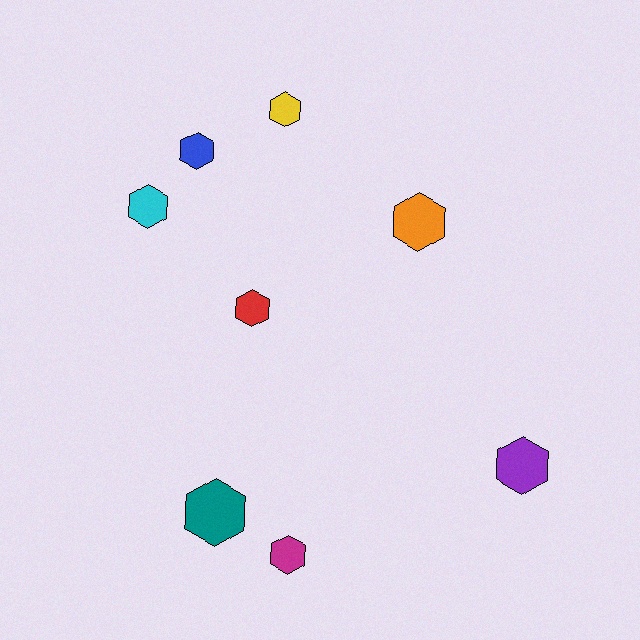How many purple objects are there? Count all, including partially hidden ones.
There is 1 purple object.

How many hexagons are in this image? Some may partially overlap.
There are 8 hexagons.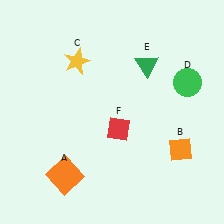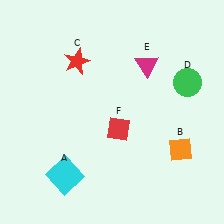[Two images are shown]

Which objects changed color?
A changed from orange to cyan. C changed from yellow to red. E changed from green to magenta.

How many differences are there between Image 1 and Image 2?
There are 3 differences between the two images.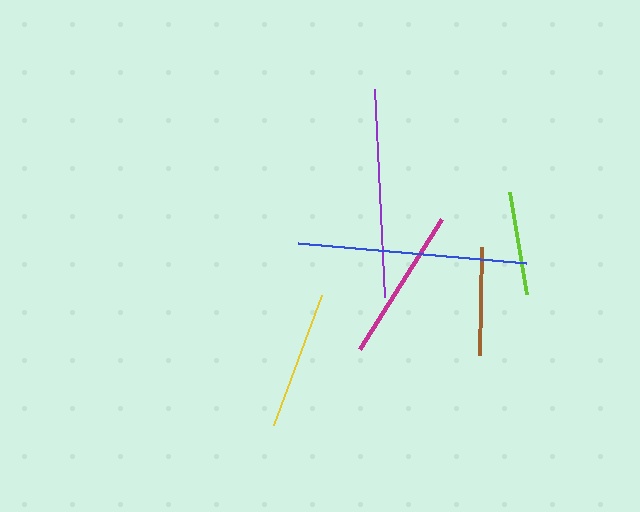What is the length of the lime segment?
The lime segment is approximately 104 pixels long.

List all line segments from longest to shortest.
From longest to shortest: blue, purple, magenta, yellow, brown, lime.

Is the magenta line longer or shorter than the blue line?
The blue line is longer than the magenta line.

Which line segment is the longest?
The blue line is the longest at approximately 230 pixels.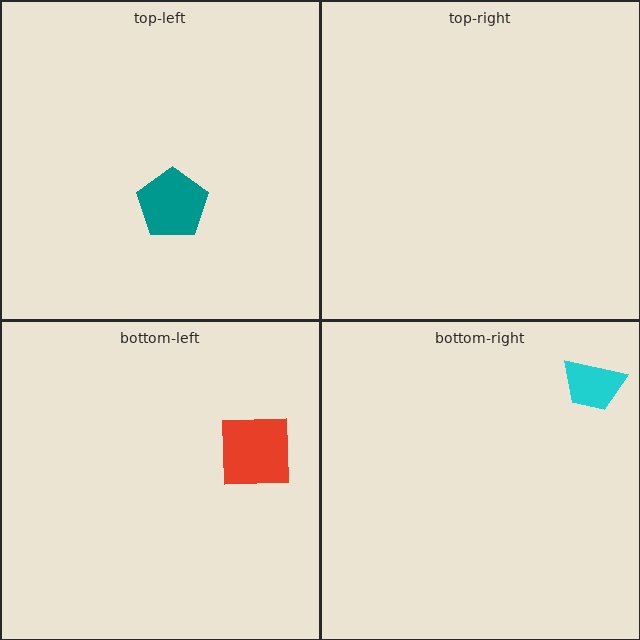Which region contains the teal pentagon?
The top-left region.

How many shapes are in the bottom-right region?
1.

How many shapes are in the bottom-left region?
1.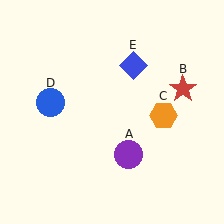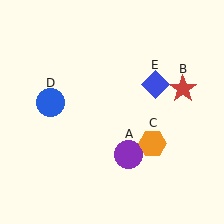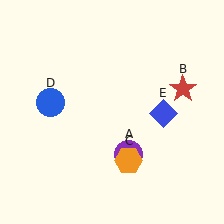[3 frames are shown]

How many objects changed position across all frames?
2 objects changed position: orange hexagon (object C), blue diamond (object E).